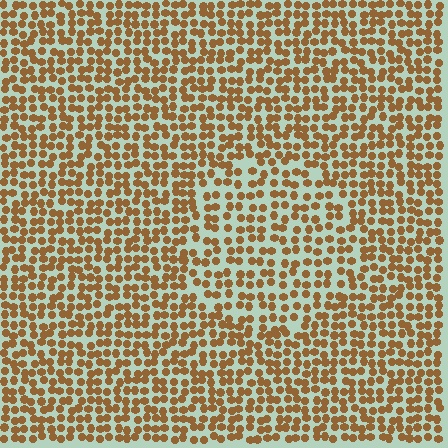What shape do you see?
I see a circle.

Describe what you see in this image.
The image contains small brown elements arranged at two different densities. A circle-shaped region is visible where the elements are less densely packed than the surrounding area.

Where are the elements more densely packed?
The elements are more densely packed outside the circle boundary.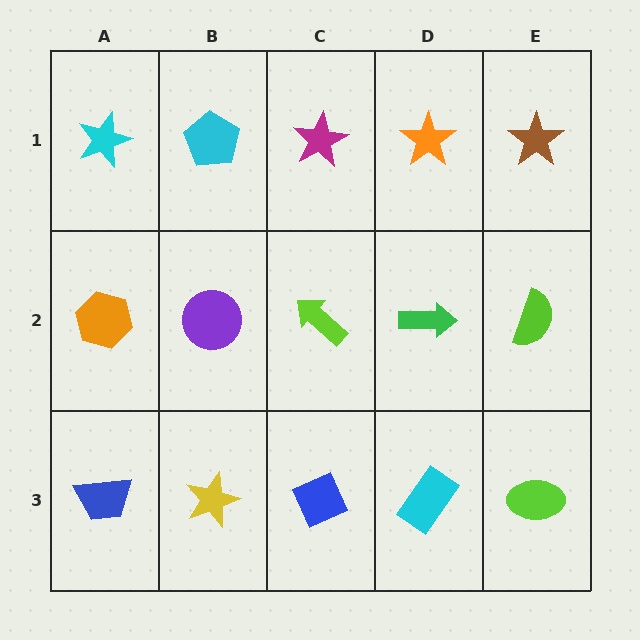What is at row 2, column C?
A lime arrow.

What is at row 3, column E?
A lime ellipse.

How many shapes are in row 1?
5 shapes.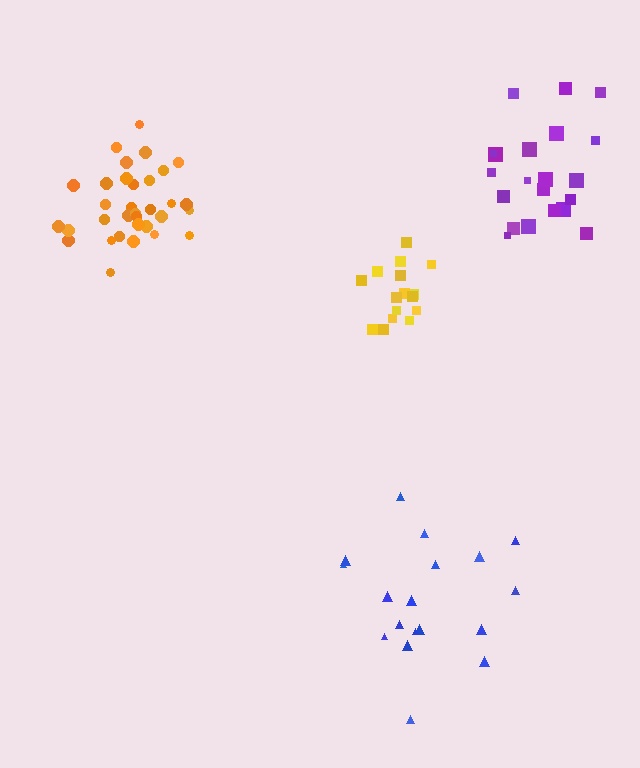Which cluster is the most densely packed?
Orange.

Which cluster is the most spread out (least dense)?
Blue.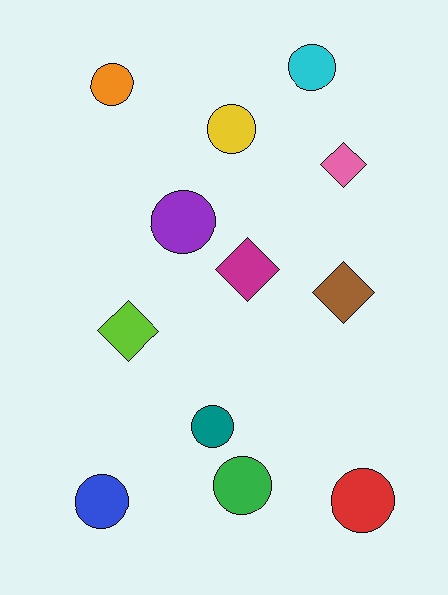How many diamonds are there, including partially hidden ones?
There are 4 diamonds.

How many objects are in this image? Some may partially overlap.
There are 12 objects.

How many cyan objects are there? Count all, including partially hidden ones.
There is 1 cyan object.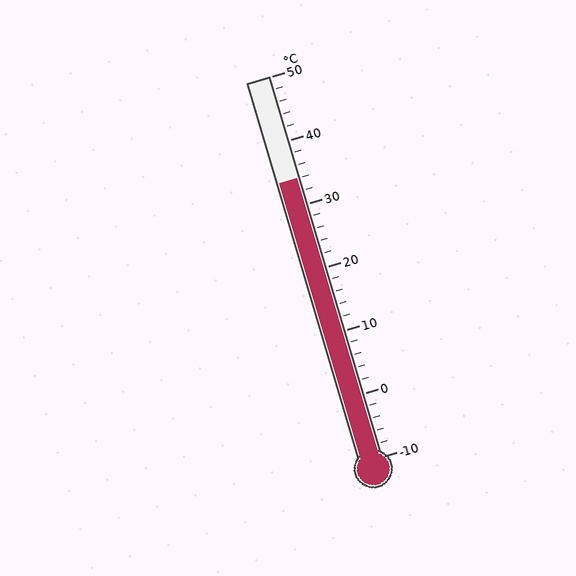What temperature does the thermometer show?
The thermometer shows approximately 34°C.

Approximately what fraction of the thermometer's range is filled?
The thermometer is filled to approximately 75% of its range.